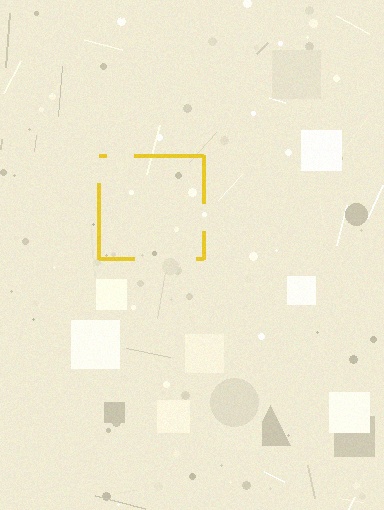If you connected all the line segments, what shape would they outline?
They would outline a square.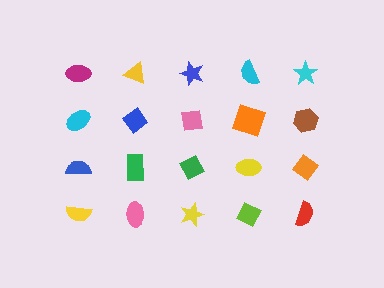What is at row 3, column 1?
A blue semicircle.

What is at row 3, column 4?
A yellow ellipse.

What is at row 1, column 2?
A yellow triangle.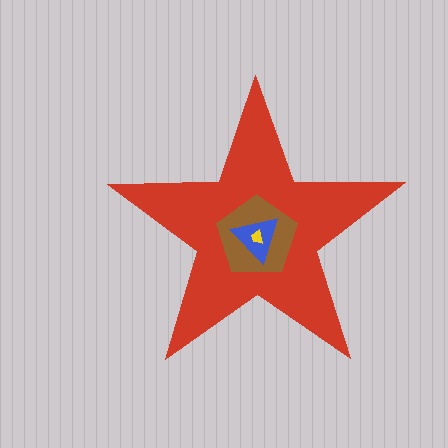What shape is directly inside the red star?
The brown pentagon.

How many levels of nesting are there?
4.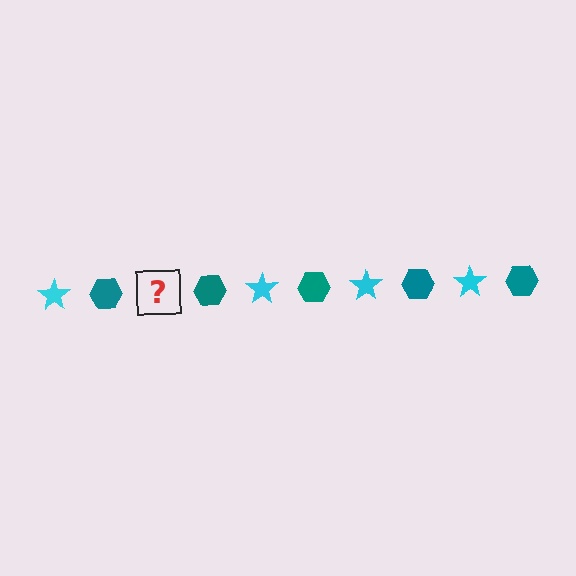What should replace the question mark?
The question mark should be replaced with a cyan star.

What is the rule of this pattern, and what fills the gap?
The rule is that the pattern alternates between cyan star and teal hexagon. The gap should be filled with a cyan star.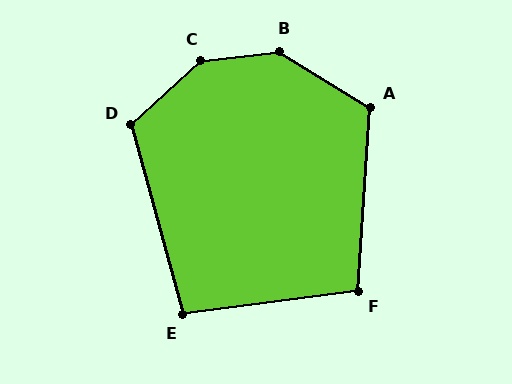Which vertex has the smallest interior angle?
E, at approximately 98 degrees.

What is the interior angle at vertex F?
Approximately 101 degrees (obtuse).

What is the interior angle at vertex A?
Approximately 118 degrees (obtuse).